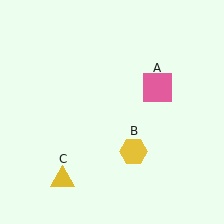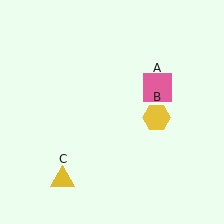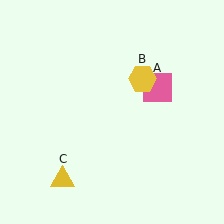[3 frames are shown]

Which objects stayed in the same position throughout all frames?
Pink square (object A) and yellow triangle (object C) remained stationary.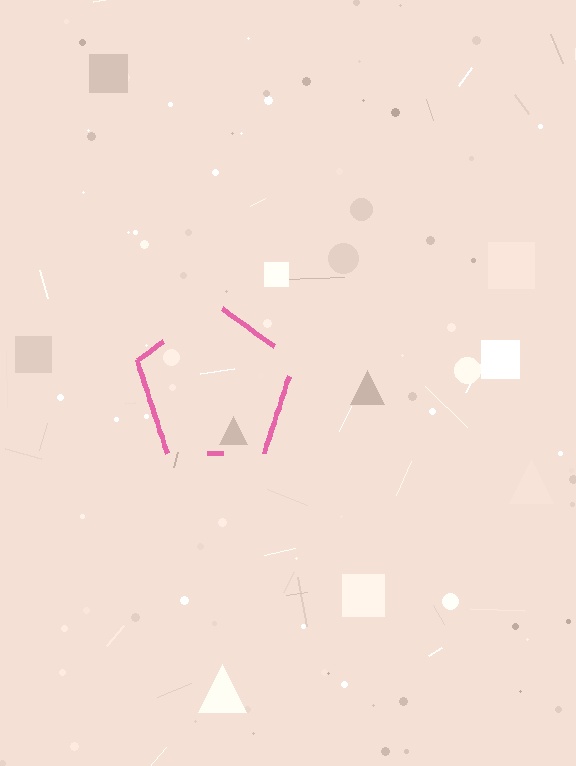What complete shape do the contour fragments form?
The contour fragments form a pentagon.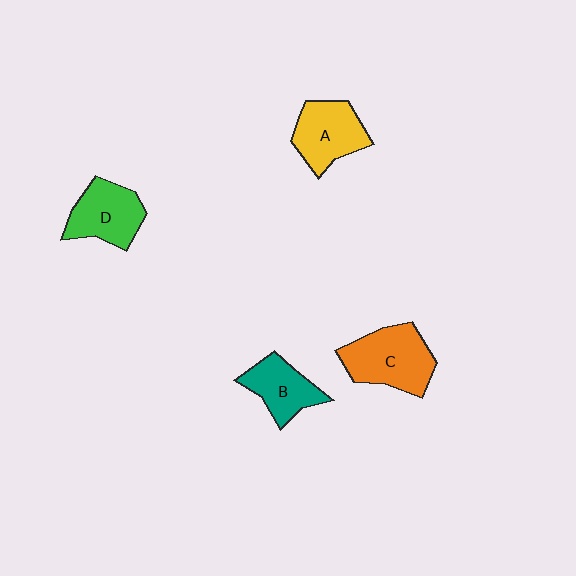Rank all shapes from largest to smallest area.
From largest to smallest: C (orange), A (yellow), D (green), B (teal).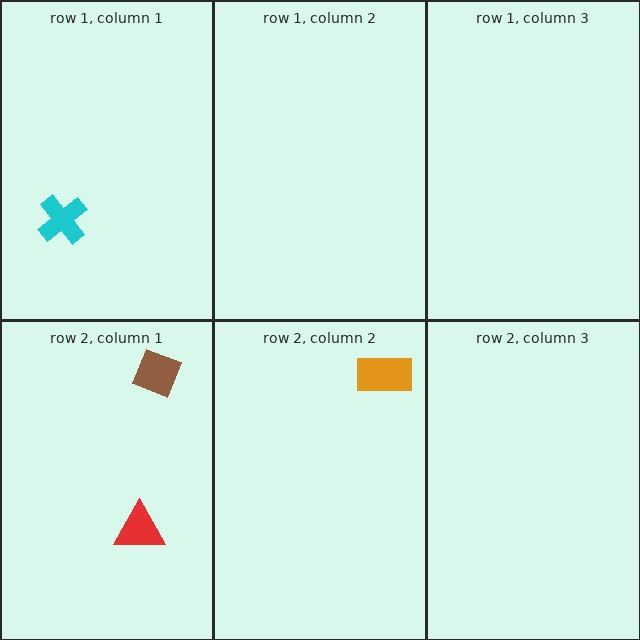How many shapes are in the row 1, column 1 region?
1.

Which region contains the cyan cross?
The row 1, column 1 region.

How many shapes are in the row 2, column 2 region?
1.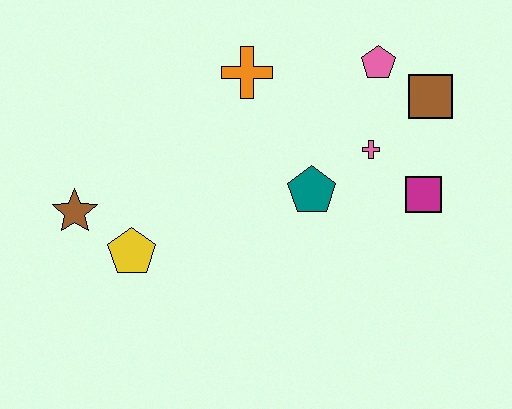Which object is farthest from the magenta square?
The brown star is farthest from the magenta square.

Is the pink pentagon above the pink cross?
Yes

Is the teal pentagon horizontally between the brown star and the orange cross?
No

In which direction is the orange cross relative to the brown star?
The orange cross is to the right of the brown star.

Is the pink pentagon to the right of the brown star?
Yes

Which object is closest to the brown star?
The yellow pentagon is closest to the brown star.